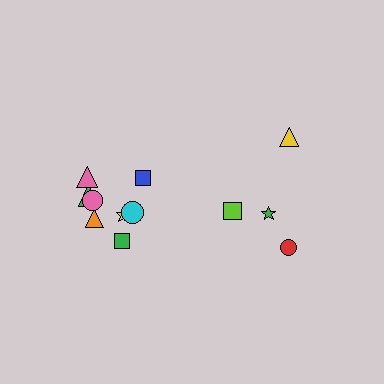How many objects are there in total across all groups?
There are 12 objects.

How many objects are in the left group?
There are 8 objects.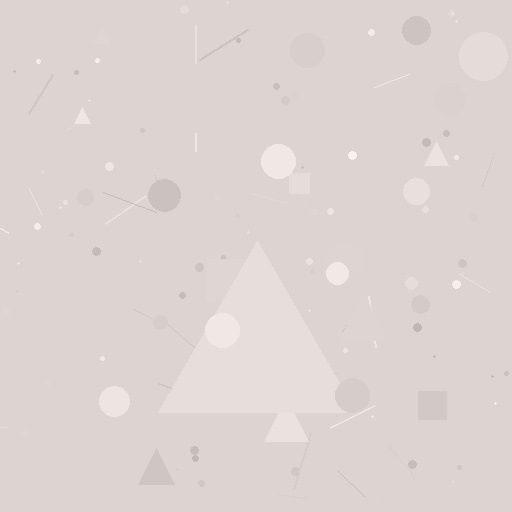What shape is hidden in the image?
A triangle is hidden in the image.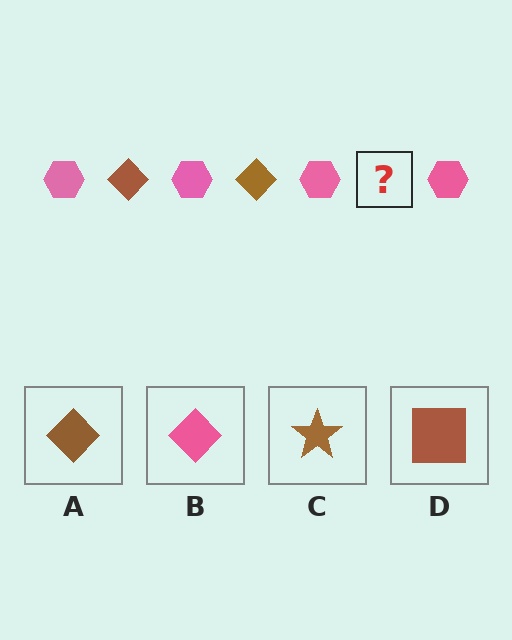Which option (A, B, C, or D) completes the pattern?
A.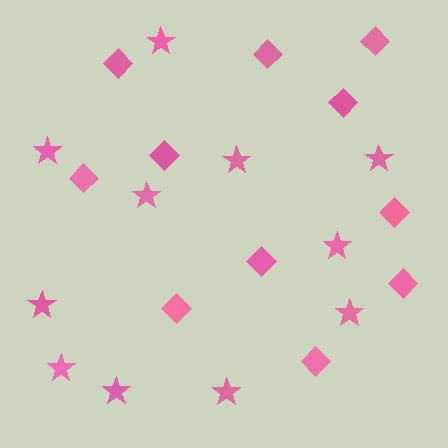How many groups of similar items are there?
There are 2 groups: one group of diamonds (11) and one group of stars (11).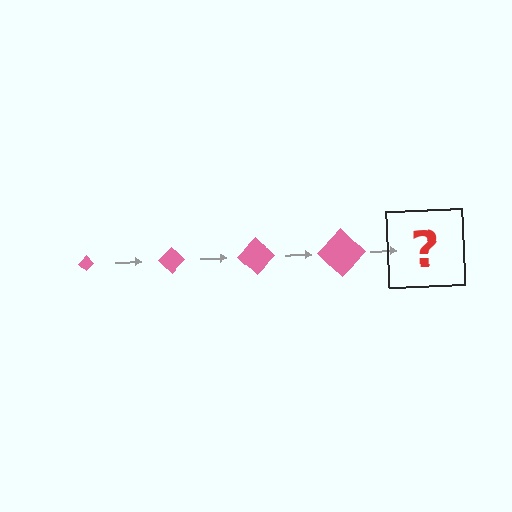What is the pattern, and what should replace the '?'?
The pattern is that the diamond gets progressively larger each step. The '?' should be a pink diamond, larger than the previous one.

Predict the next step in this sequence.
The next step is a pink diamond, larger than the previous one.